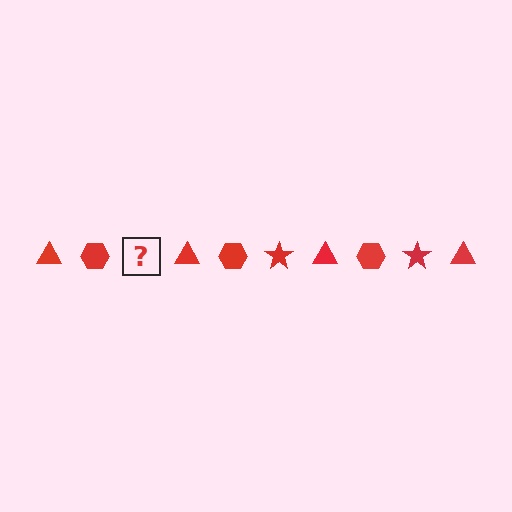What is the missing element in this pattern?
The missing element is a red star.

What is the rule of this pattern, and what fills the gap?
The rule is that the pattern cycles through triangle, hexagon, star shapes in red. The gap should be filled with a red star.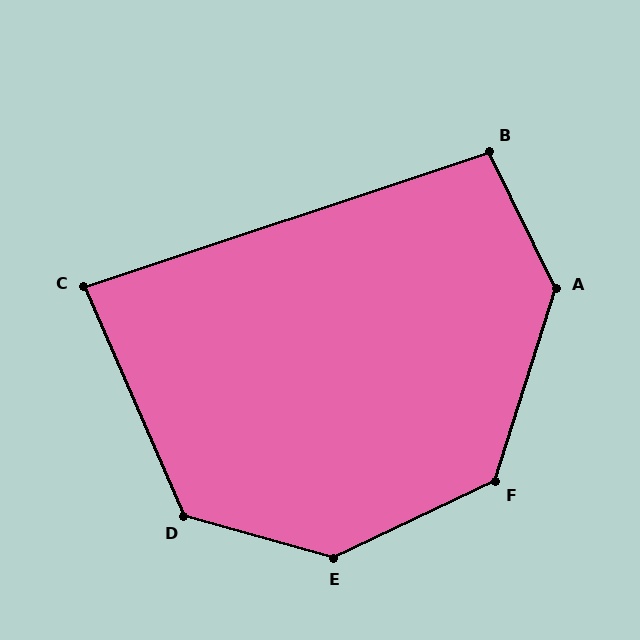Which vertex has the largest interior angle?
E, at approximately 139 degrees.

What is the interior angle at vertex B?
Approximately 98 degrees (obtuse).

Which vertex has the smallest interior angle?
C, at approximately 85 degrees.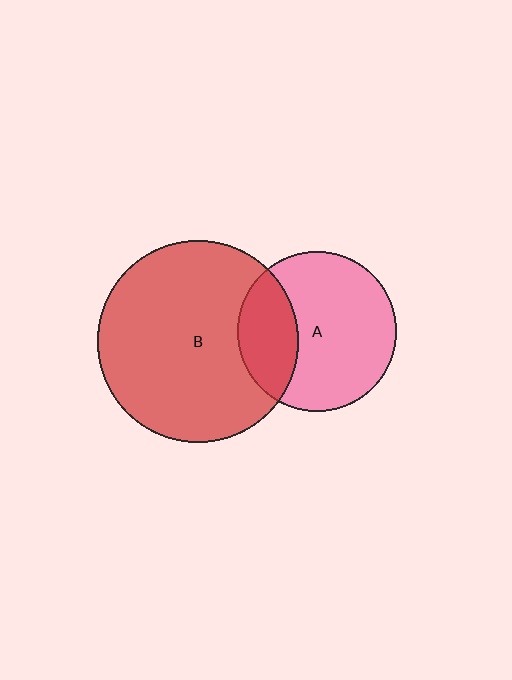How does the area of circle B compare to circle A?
Approximately 1.6 times.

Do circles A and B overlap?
Yes.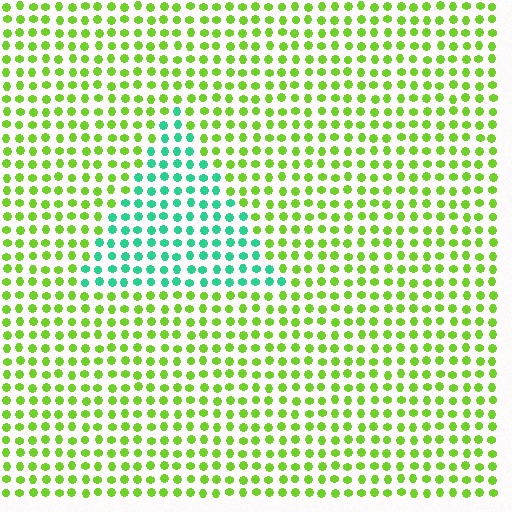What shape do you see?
I see a triangle.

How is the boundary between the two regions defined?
The boundary is defined purely by a slight shift in hue (about 61 degrees). Spacing, size, and orientation are identical on both sides.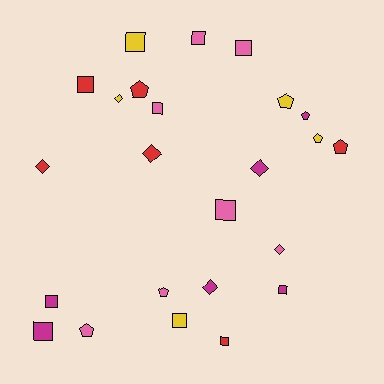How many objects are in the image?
There are 24 objects.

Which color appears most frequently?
Pink, with 7 objects.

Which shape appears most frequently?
Square, with 11 objects.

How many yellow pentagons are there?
There are 2 yellow pentagons.